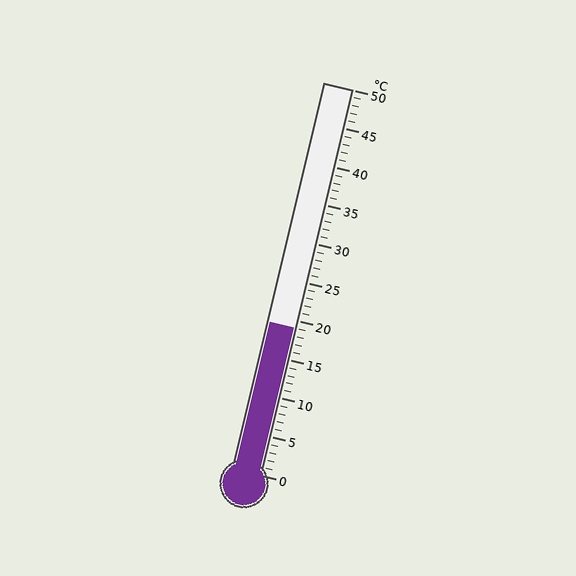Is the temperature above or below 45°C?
The temperature is below 45°C.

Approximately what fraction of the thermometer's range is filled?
The thermometer is filled to approximately 40% of its range.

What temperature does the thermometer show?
The thermometer shows approximately 19°C.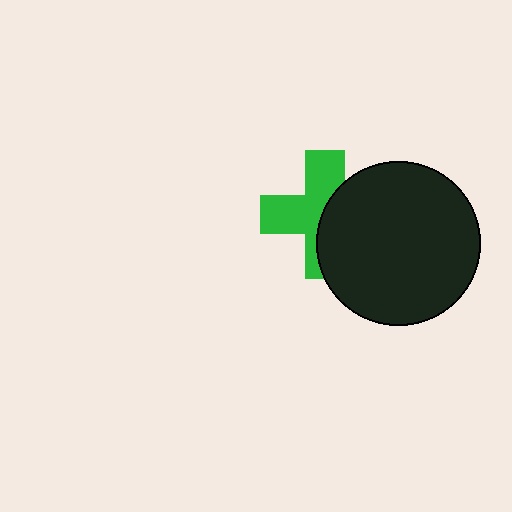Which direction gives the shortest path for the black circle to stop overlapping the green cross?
Moving right gives the shortest separation.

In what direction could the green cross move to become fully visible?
The green cross could move left. That would shift it out from behind the black circle entirely.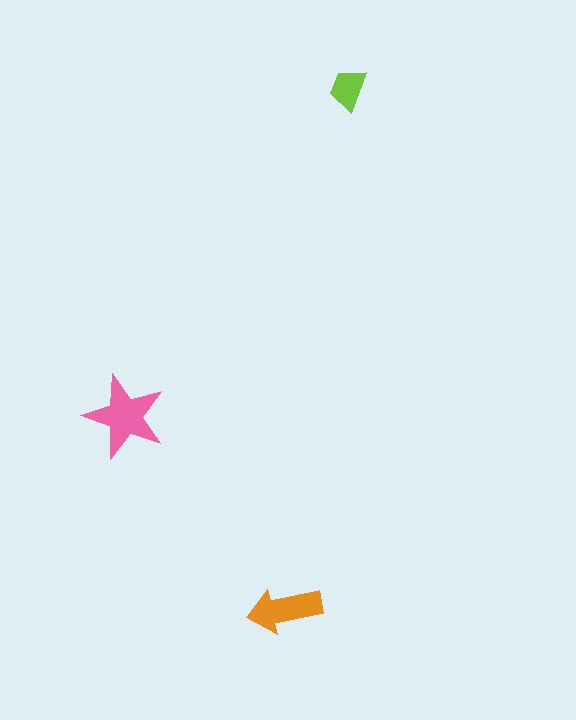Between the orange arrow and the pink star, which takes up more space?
The pink star.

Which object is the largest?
The pink star.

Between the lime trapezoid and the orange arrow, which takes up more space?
The orange arrow.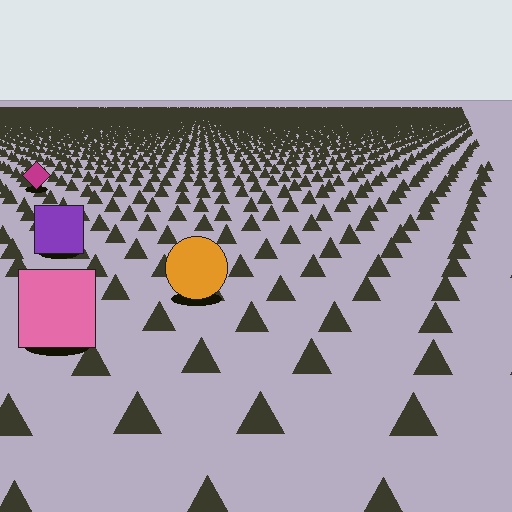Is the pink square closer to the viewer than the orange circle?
Yes. The pink square is closer — you can tell from the texture gradient: the ground texture is coarser near it.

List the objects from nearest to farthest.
From nearest to farthest: the pink square, the orange circle, the purple square, the magenta diamond.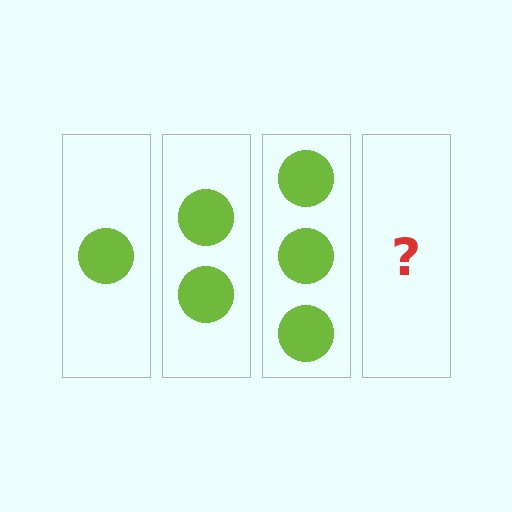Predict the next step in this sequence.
The next step is 4 circles.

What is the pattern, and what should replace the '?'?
The pattern is that each step adds one more circle. The '?' should be 4 circles.